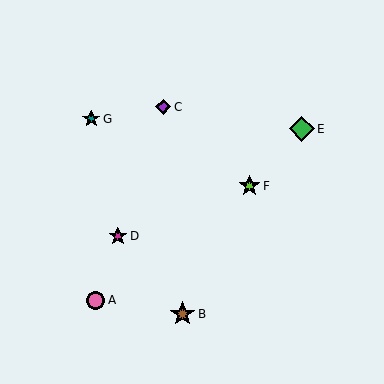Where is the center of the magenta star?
The center of the magenta star is at (118, 236).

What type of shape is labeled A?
Shape A is a pink circle.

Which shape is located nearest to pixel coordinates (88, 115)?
The teal star (labeled G) at (91, 119) is nearest to that location.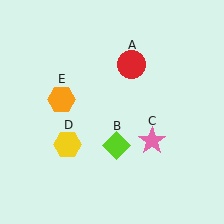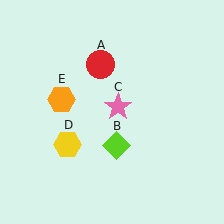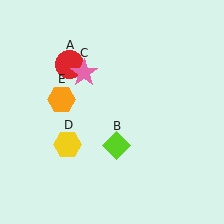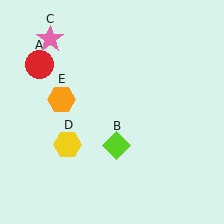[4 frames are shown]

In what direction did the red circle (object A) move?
The red circle (object A) moved left.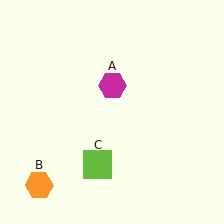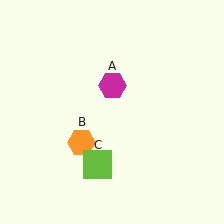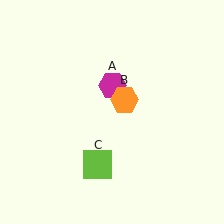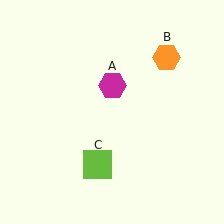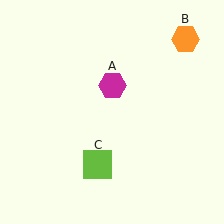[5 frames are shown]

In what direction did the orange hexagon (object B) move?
The orange hexagon (object B) moved up and to the right.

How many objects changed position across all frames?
1 object changed position: orange hexagon (object B).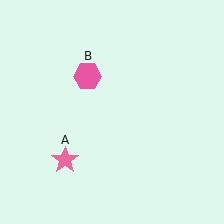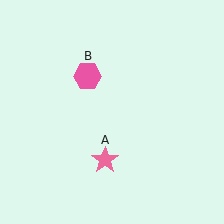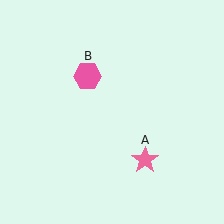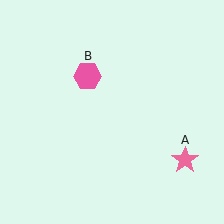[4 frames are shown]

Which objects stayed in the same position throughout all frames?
Pink hexagon (object B) remained stationary.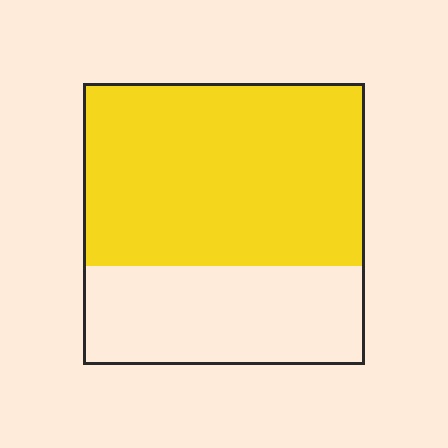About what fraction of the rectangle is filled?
About two thirds (2/3).